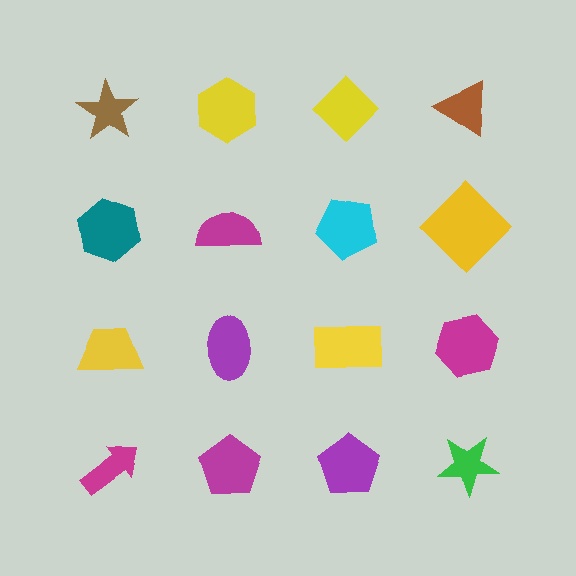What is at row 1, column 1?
A brown star.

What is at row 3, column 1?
A yellow trapezoid.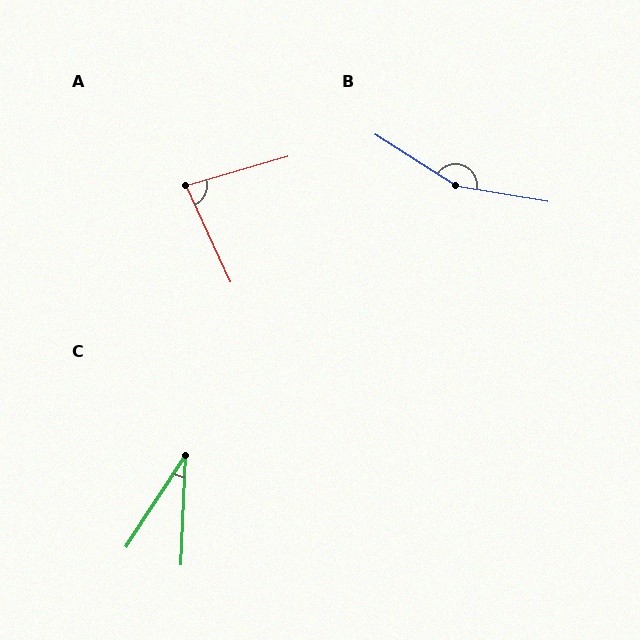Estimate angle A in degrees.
Approximately 81 degrees.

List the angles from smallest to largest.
C (31°), A (81°), B (157°).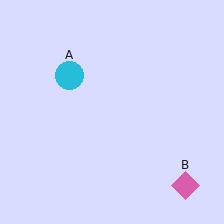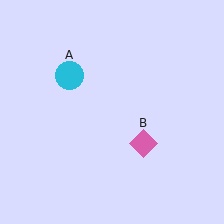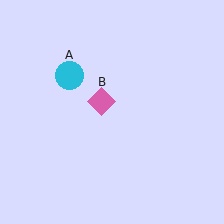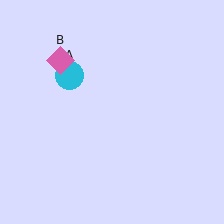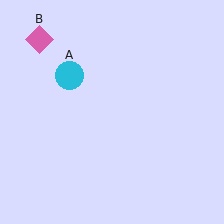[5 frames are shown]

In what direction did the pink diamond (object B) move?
The pink diamond (object B) moved up and to the left.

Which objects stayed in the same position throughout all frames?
Cyan circle (object A) remained stationary.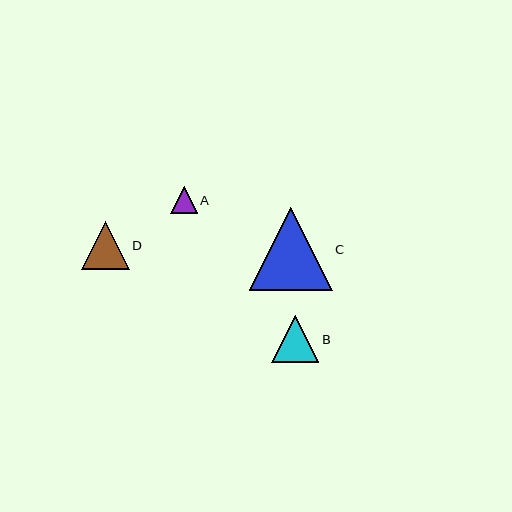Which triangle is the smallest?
Triangle A is the smallest with a size of approximately 27 pixels.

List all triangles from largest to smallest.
From largest to smallest: C, D, B, A.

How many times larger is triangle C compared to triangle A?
Triangle C is approximately 3.1 times the size of triangle A.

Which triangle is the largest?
Triangle C is the largest with a size of approximately 83 pixels.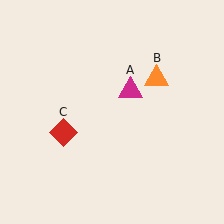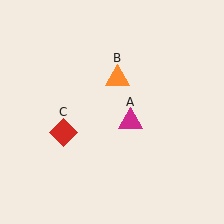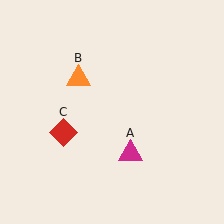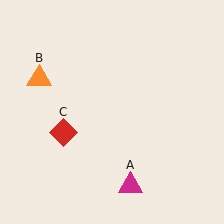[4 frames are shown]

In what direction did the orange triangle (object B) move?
The orange triangle (object B) moved left.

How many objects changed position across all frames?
2 objects changed position: magenta triangle (object A), orange triangle (object B).